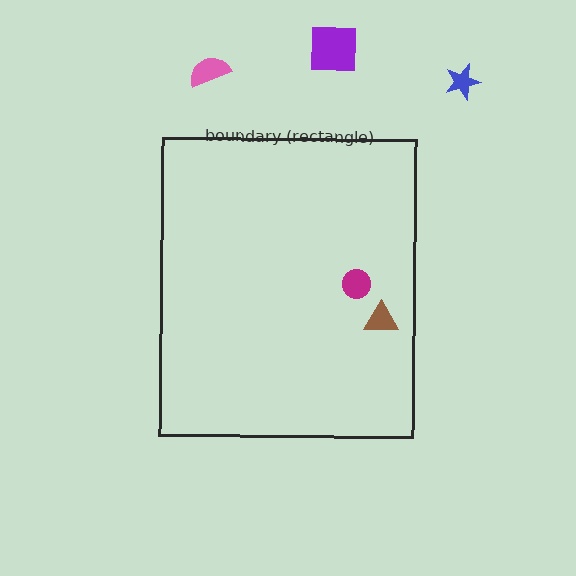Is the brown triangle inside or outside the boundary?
Inside.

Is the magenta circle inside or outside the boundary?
Inside.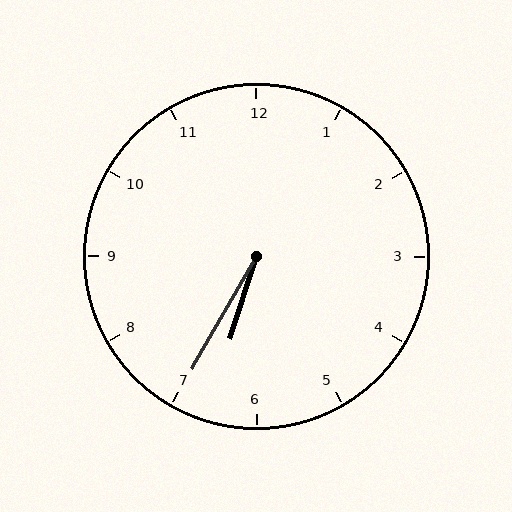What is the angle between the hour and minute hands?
Approximately 12 degrees.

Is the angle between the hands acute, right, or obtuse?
It is acute.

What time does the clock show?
6:35.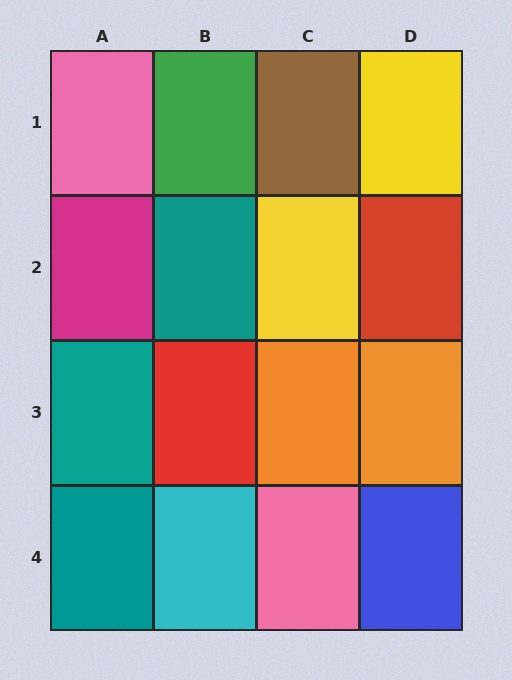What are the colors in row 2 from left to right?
Magenta, teal, yellow, red.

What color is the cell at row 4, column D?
Blue.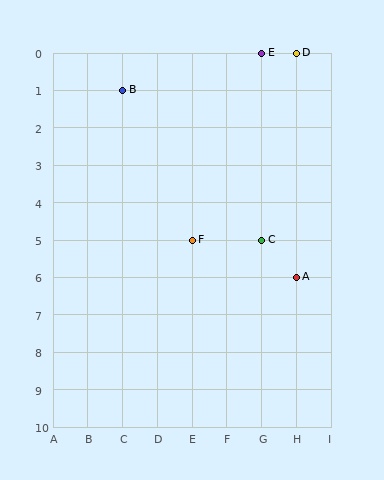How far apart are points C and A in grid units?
Points C and A are 1 column and 1 row apart (about 1.4 grid units diagonally).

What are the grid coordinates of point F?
Point F is at grid coordinates (E, 5).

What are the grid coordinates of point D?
Point D is at grid coordinates (H, 0).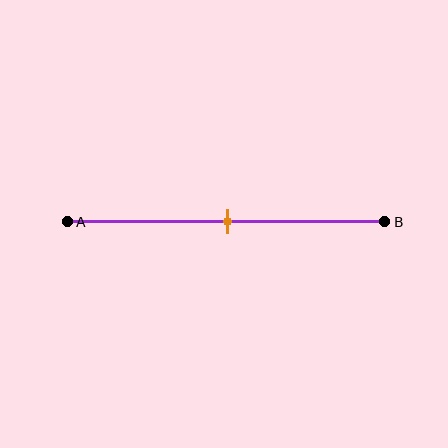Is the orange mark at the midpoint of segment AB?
Yes, the mark is approximately at the midpoint.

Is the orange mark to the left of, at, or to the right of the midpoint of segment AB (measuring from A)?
The orange mark is approximately at the midpoint of segment AB.